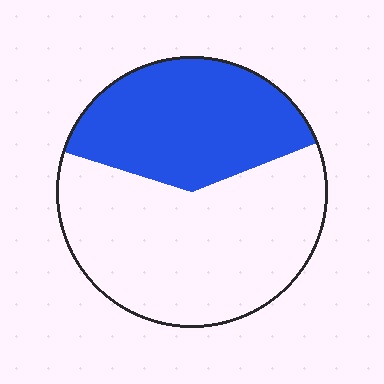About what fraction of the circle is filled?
About two fifths (2/5).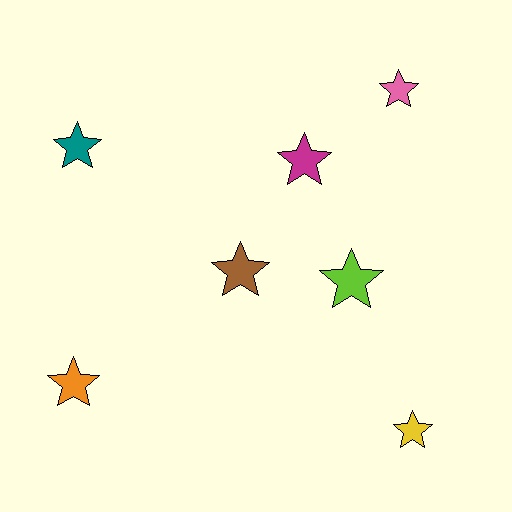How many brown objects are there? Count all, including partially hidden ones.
There is 1 brown object.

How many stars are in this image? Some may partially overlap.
There are 7 stars.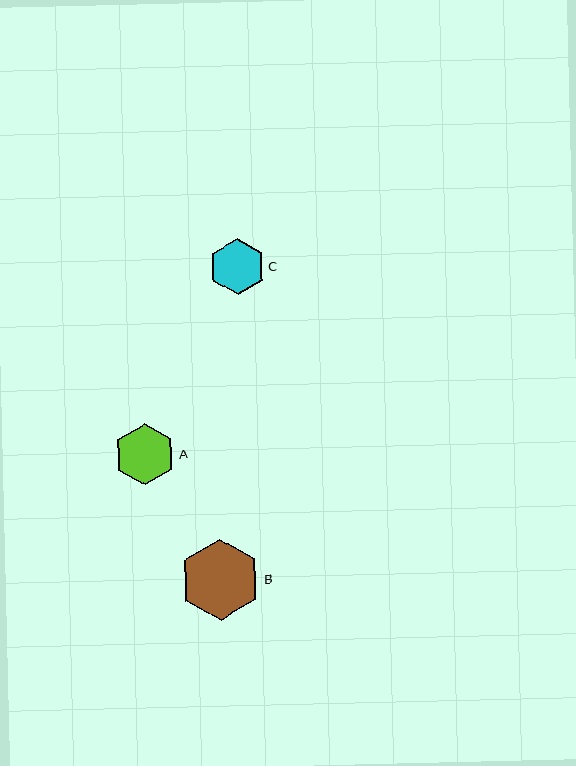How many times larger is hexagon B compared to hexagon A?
Hexagon B is approximately 1.3 times the size of hexagon A.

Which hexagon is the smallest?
Hexagon C is the smallest with a size of approximately 56 pixels.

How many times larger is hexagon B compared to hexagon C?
Hexagon B is approximately 1.4 times the size of hexagon C.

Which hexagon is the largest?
Hexagon B is the largest with a size of approximately 81 pixels.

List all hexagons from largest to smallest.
From largest to smallest: B, A, C.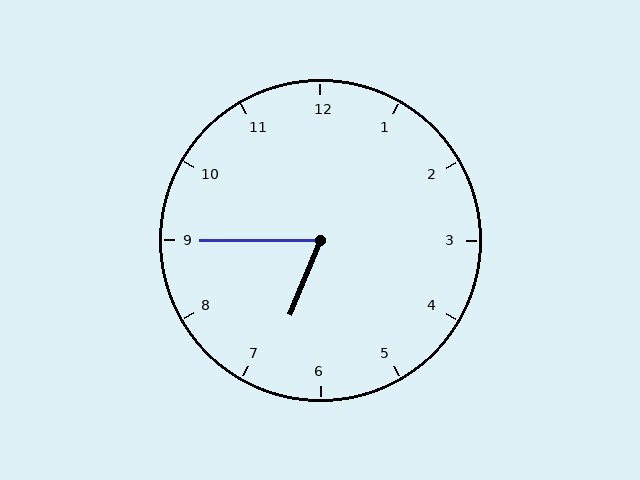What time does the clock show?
6:45.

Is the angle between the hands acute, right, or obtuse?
It is acute.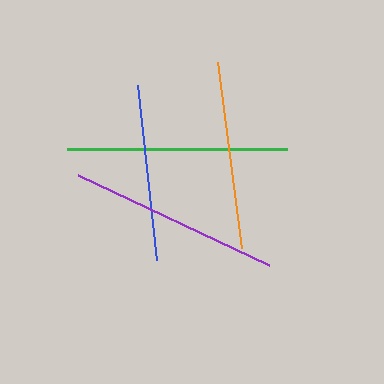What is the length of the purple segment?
The purple segment is approximately 211 pixels long.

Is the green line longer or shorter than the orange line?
The green line is longer than the orange line.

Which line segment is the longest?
The green line is the longest at approximately 219 pixels.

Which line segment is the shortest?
The blue line is the shortest at approximately 176 pixels.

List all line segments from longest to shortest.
From longest to shortest: green, purple, orange, blue.